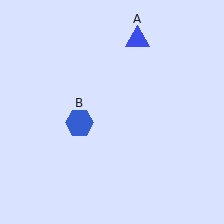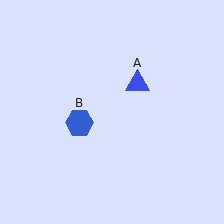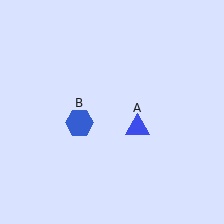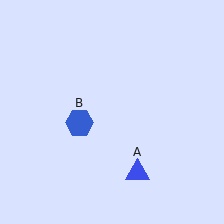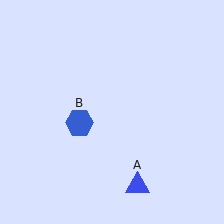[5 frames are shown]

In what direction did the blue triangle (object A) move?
The blue triangle (object A) moved down.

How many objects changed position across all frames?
1 object changed position: blue triangle (object A).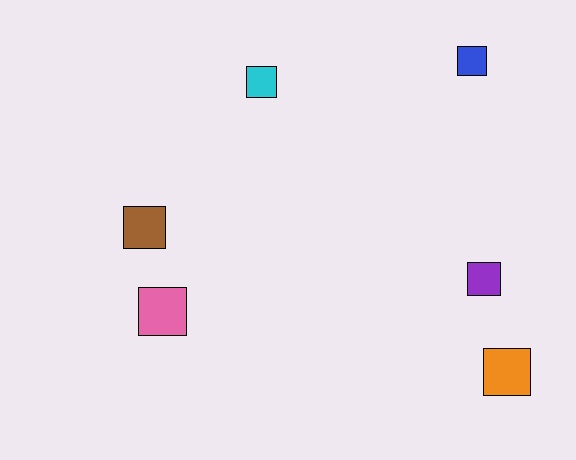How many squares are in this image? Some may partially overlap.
There are 6 squares.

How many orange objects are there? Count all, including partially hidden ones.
There is 1 orange object.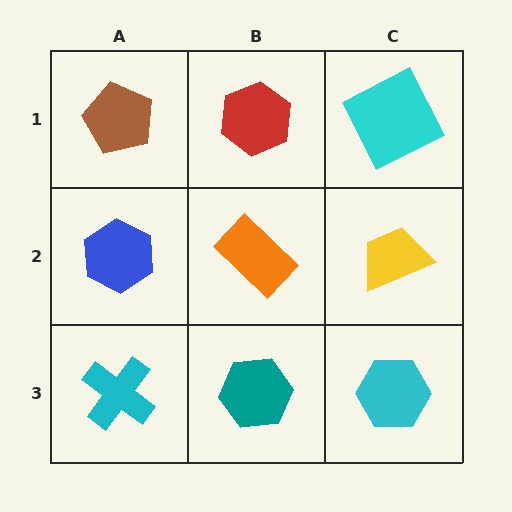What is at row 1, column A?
A brown pentagon.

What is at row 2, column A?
A blue hexagon.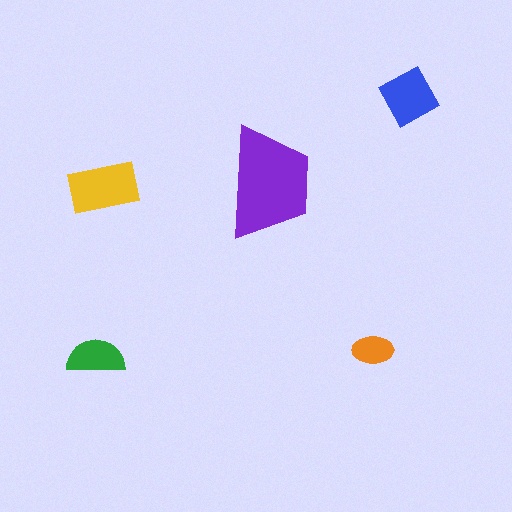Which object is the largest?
The purple trapezoid.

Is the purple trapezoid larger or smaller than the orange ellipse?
Larger.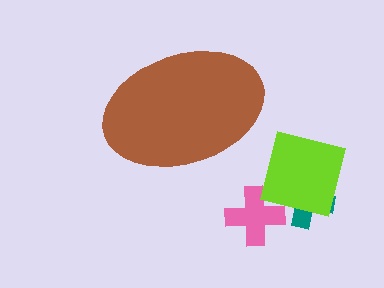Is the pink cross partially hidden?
No, the pink cross is fully visible.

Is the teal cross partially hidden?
No, the teal cross is fully visible.